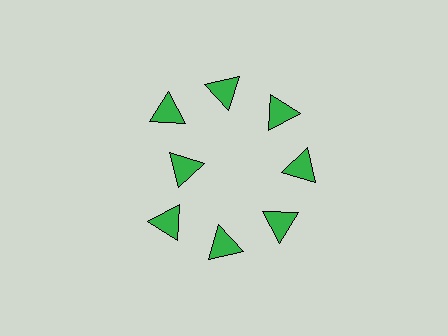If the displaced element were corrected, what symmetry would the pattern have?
It would have 8-fold rotational symmetry — the pattern would map onto itself every 45 degrees.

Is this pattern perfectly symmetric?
No. The 8 green triangles are arranged in a ring, but one element near the 9 o'clock position is pulled inward toward the center, breaking the 8-fold rotational symmetry.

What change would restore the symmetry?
The symmetry would be restored by moving it outward, back onto the ring so that all 8 triangles sit at equal angles and equal distance from the center.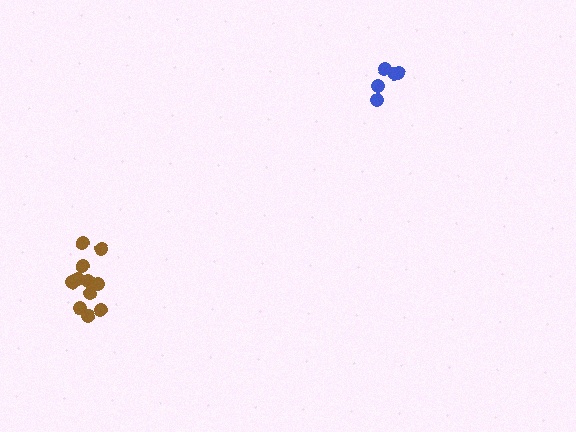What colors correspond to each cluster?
The clusters are colored: blue, brown.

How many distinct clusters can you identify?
There are 2 distinct clusters.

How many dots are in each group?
Group 1: 5 dots, Group 2: 11 dots (16 total).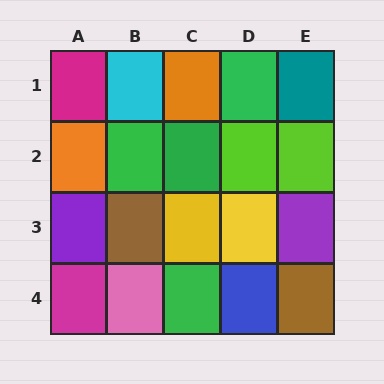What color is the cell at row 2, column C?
Green.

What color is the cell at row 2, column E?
Lime.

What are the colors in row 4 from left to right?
Magenta, pink, green, blue, brown.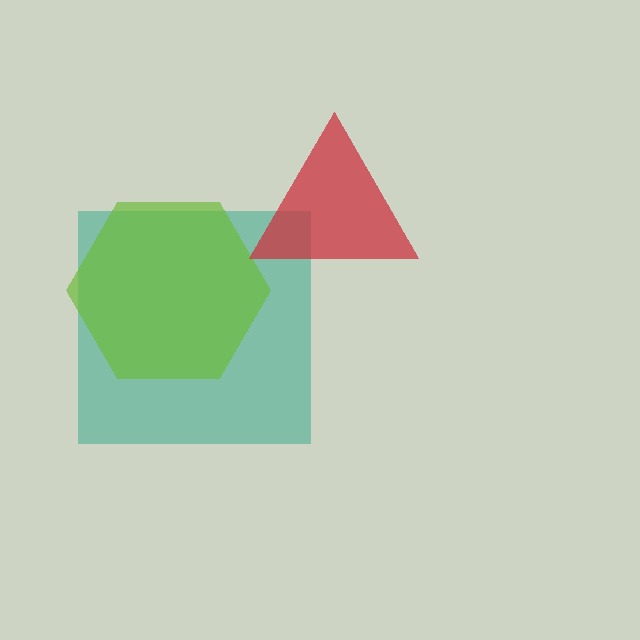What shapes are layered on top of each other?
The layered shapes are: a teal square, a lime hexagon, a red triangle.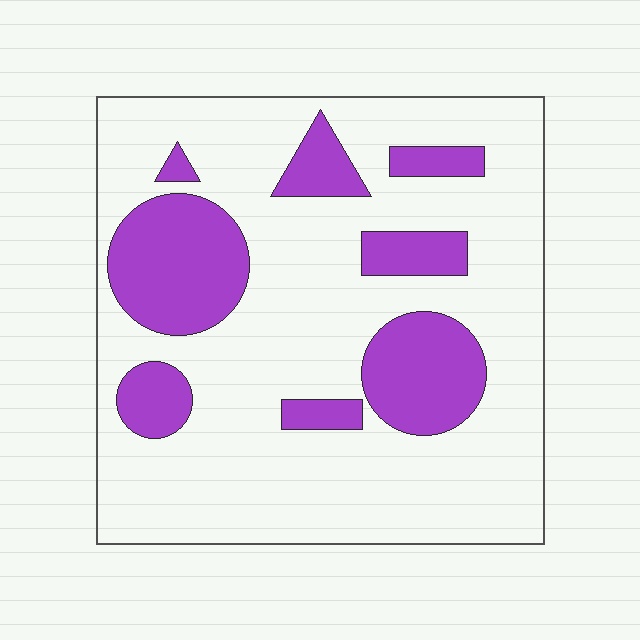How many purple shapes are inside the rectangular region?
8.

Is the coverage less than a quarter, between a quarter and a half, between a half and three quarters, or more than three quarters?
Less than a quarter.